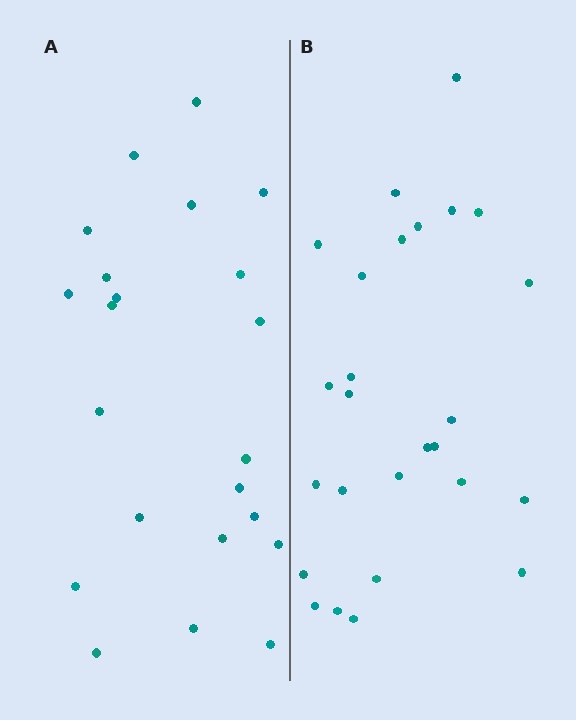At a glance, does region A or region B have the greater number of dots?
Region B (the right region) has more dots.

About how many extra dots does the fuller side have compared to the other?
Region B has about 4 more dots than region A.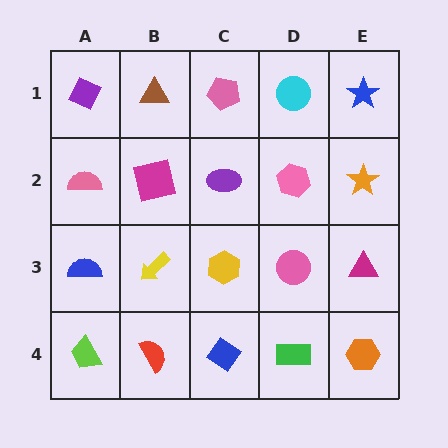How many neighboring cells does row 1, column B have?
3.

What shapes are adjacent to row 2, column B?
A brown triangle (row 1, column B), a yellow arrow (row 3, column B), a pink semicircle (row 2, column A), a purple ellipse (row 2, column C).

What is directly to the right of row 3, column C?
A pink circle.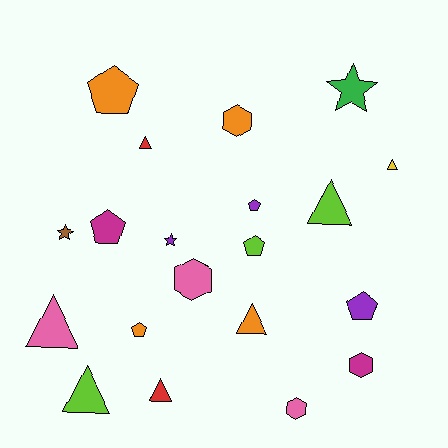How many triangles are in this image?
There are 7 triangles.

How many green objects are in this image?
There is 1 green object.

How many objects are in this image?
There are 20 objects.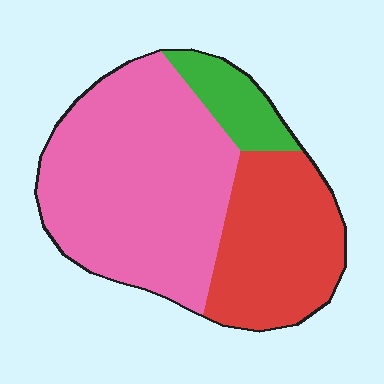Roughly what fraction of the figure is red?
Red takes up between a sixth and a third of the figure.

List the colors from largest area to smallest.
From largest to smallest: pink, red, green.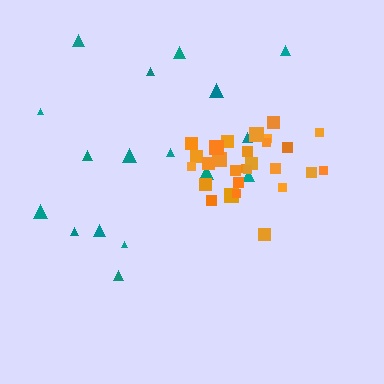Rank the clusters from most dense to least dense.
orange, teal.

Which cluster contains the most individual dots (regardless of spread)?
Orange (28).